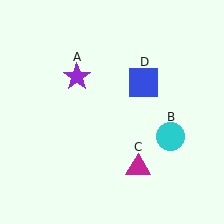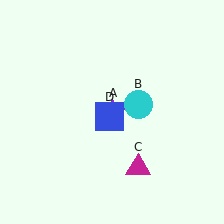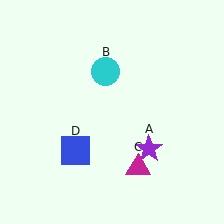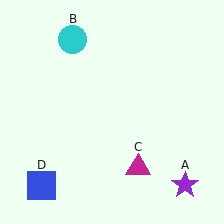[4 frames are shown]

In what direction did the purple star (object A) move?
The purple star (object A) moved down and to the right.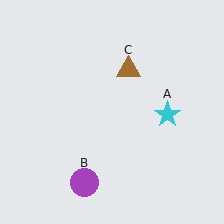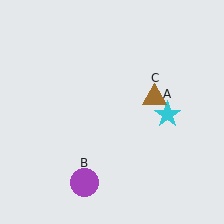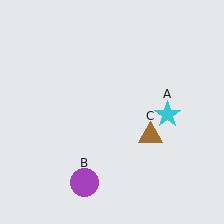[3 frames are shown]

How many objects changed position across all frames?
1 object changed position: brown triangle (object C).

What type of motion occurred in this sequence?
The brown triangle (object C) rotated clockwise around the center of the scene.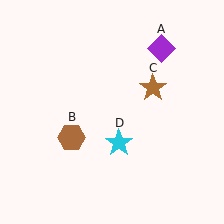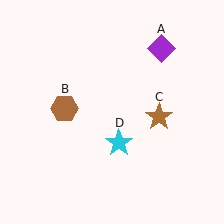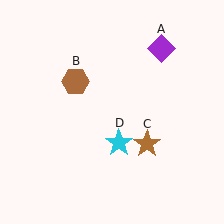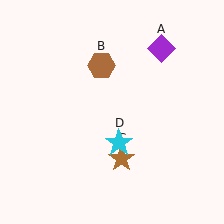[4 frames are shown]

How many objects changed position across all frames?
2 objects changed position: brown hexagon (object B), brown star (object C).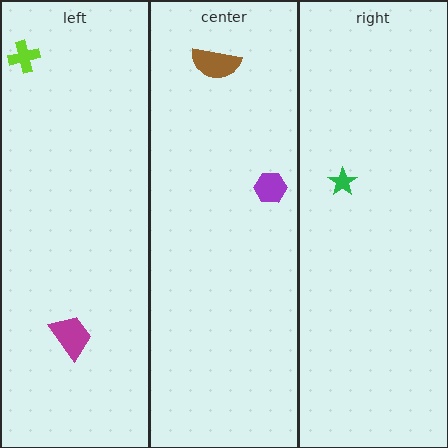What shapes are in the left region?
The magenta trapezoid, the lime cross.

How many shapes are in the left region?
2.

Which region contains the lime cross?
The left region.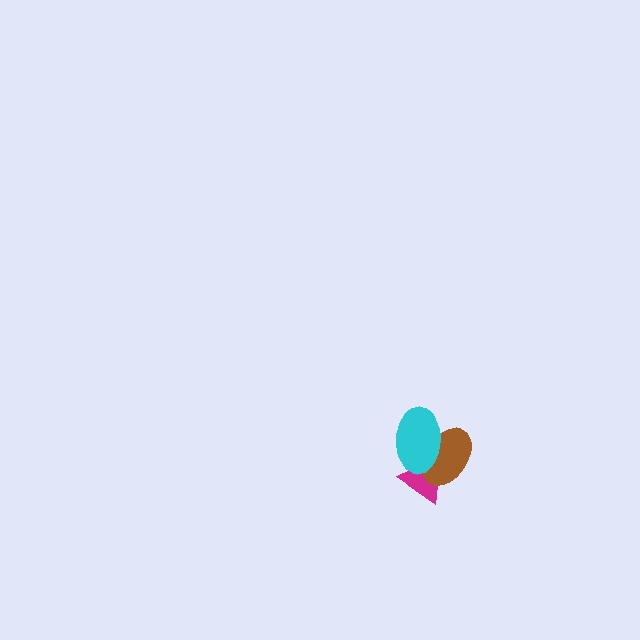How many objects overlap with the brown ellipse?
2 objects overlap with the brown ellipse.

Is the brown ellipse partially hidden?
Yes, it is partially covered by another shape.